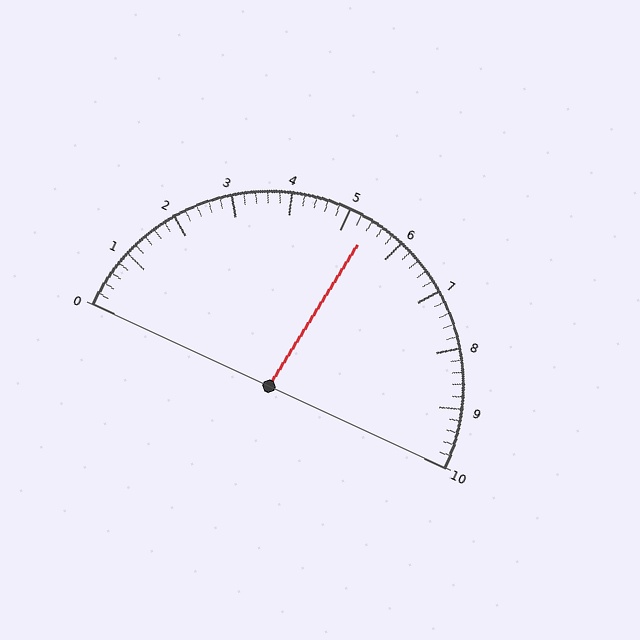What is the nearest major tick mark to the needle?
The nearest major tick mark is 5.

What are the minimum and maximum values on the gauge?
The gauge ranges from 0 to 10.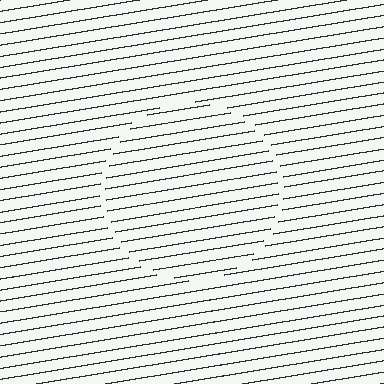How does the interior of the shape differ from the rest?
The interior of the shape contains the same grating, shifted by half a period — the contour is defined by the phase discontinuity where line-ends from the inner and outer gratings abut.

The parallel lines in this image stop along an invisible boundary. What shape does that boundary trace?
An illusory circle. The interior of the shape contains the same grating, shifted by half a period — the contour is defined by the phase discontinuity where line-ends from the inner and outer gratings abut.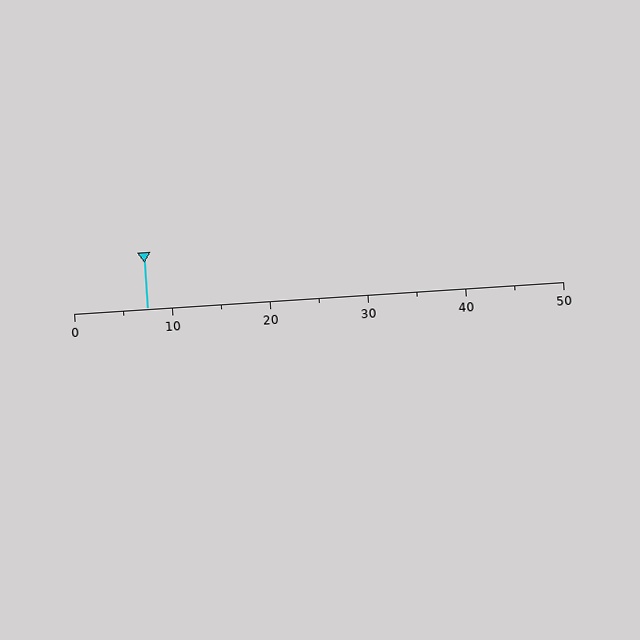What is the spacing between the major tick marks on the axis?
The major ticks are spaced 10 apart.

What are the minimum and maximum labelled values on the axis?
The axis runs from 0 to 50.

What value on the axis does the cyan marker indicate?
The marker indicates approximately 7.5.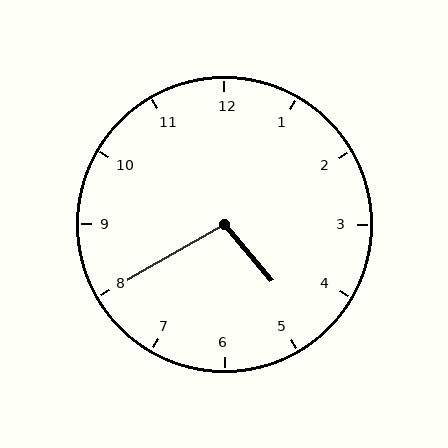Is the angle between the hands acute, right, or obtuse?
It is obtuse.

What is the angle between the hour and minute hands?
Approximately 100 degrees.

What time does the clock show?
4:40.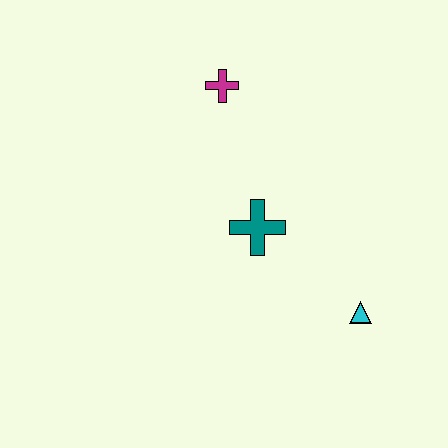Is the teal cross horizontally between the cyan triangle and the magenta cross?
Yes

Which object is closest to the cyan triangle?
The teal cross is closest to the cyan triangle.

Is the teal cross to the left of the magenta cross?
No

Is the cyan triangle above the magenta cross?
No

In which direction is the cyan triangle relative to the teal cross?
The cyan triangle is to the right of the teal cross.